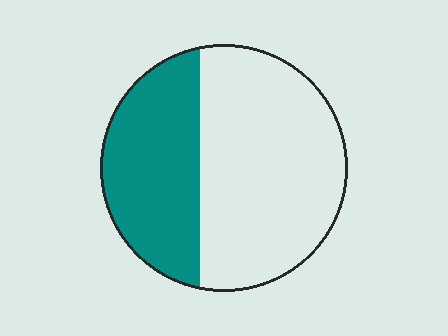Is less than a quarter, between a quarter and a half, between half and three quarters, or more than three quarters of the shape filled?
Between a quarter and a half.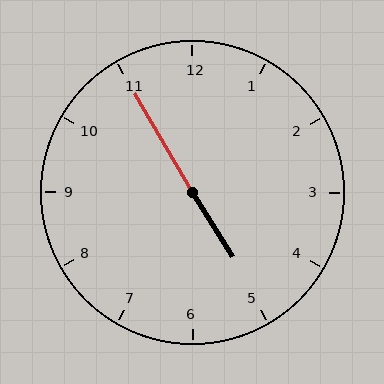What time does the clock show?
4:55.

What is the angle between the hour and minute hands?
Approximately 178 degrees.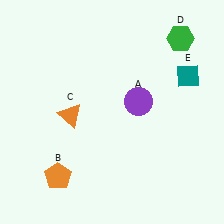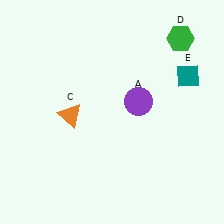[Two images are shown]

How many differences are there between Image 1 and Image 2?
There is 1 difference between the two images.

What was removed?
The orange pentagon (B) was removed in Image 2.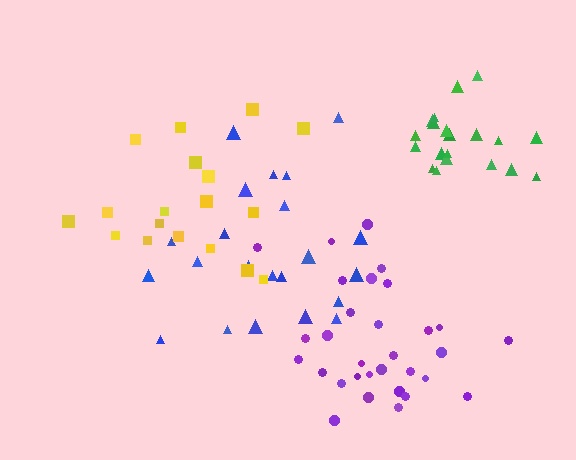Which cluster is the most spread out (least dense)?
Yellow.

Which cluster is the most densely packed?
Green.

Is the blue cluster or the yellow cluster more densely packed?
Blue.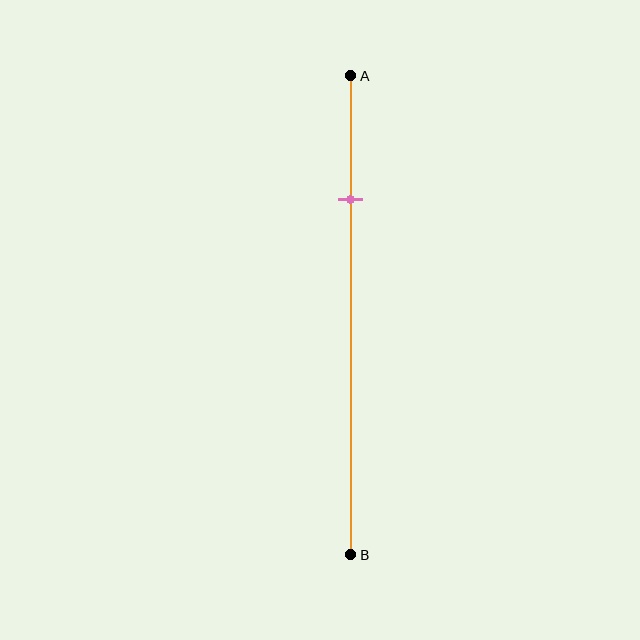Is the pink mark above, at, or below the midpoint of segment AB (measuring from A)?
The pink mark is above the midpoint of segment AB.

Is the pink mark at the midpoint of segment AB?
No, the mark is at about 25% from A, not at the 50% midpoint.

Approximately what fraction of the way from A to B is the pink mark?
The pink mark is approximately 25% of the way from A to B.